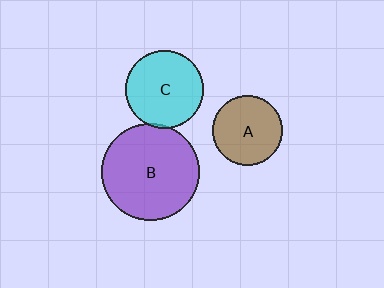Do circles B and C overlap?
Yes.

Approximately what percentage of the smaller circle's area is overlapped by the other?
Approximately 5%.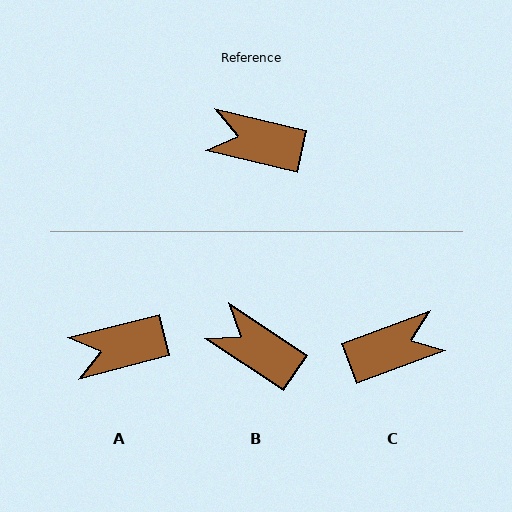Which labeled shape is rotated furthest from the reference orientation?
C, about 146 degrees away.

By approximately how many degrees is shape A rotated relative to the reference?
Approximately 28 degrees counter-clockwise.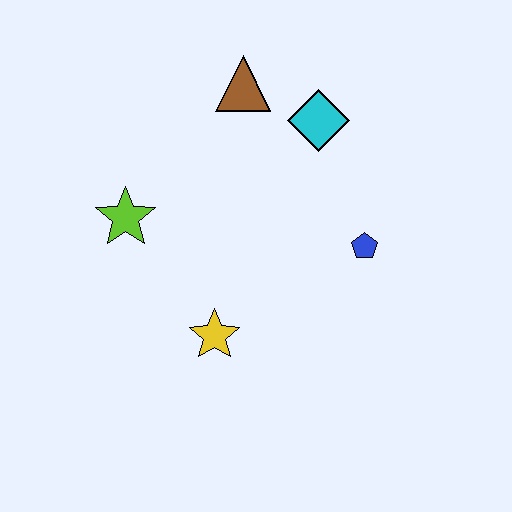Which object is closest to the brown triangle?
The cyan diamond is closest to the brown triangle.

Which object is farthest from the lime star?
The blue pentagon is farthest from the lime star.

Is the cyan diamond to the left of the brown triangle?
No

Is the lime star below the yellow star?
No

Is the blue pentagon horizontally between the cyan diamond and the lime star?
No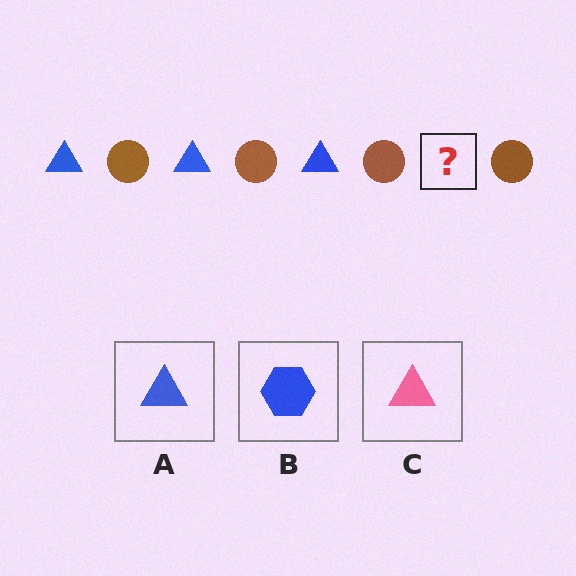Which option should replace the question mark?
Option A.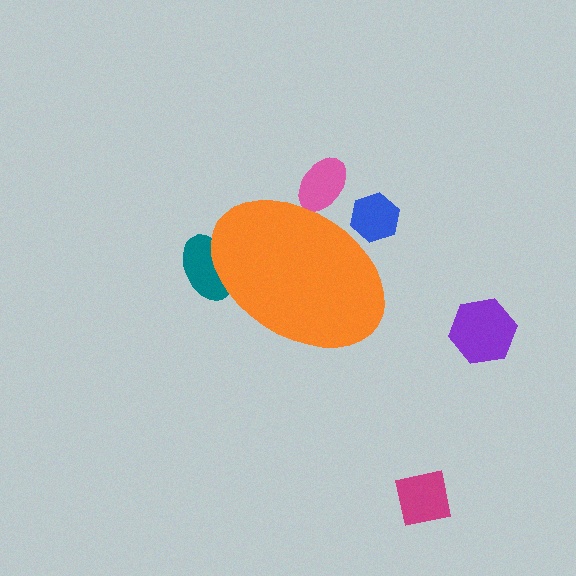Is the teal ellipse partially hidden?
Yes, the teal ellipse is partially hidden behind the orange ellipse.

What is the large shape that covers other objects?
An orange ellipse.